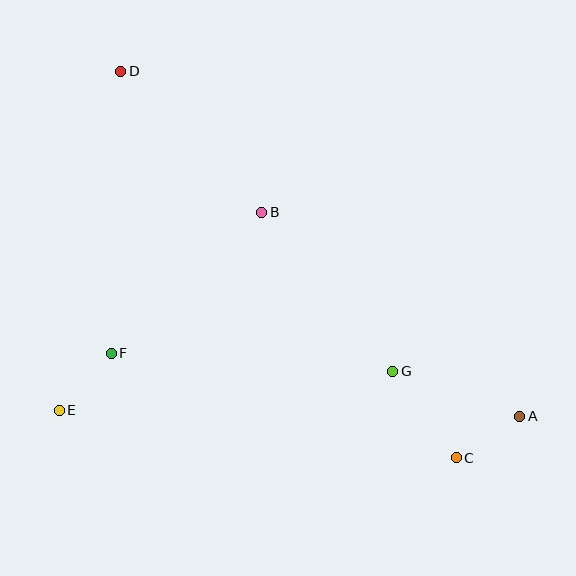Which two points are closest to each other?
Points A and C are closest to each other.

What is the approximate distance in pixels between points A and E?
The distance between A and E is approximately 460 pixels.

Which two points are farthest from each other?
Points A and D are farthest from each other.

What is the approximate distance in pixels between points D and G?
The distance between D and G is approximately 405 pixels.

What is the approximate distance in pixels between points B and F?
The distance between B and F is approximately 207 pixels.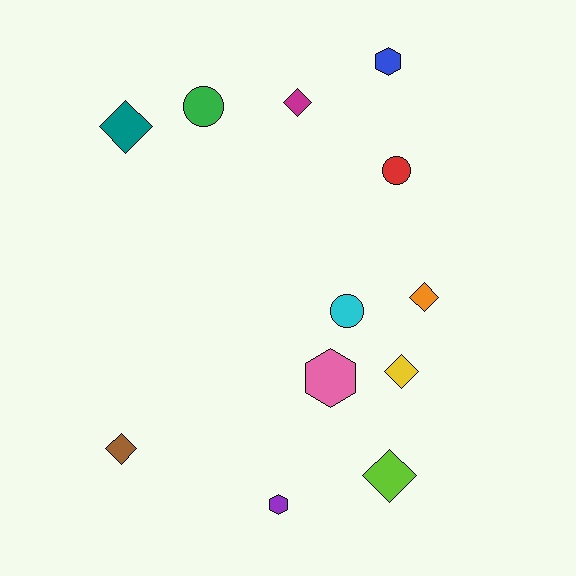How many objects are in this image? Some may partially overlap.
There are 12 objects.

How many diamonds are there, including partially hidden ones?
There are 6 diamonds.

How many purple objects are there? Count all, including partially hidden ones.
There is 1 purple object.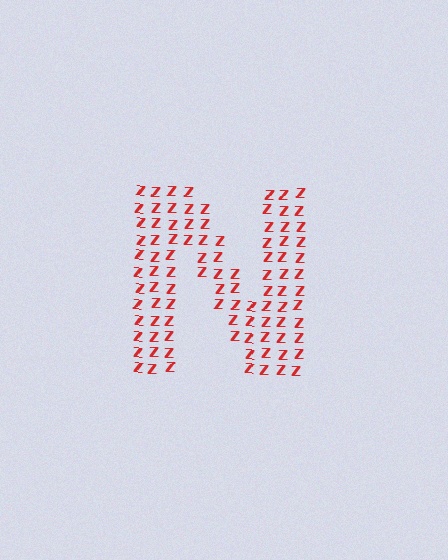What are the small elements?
The small elements are letter Z's.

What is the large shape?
The large shape is the letter N.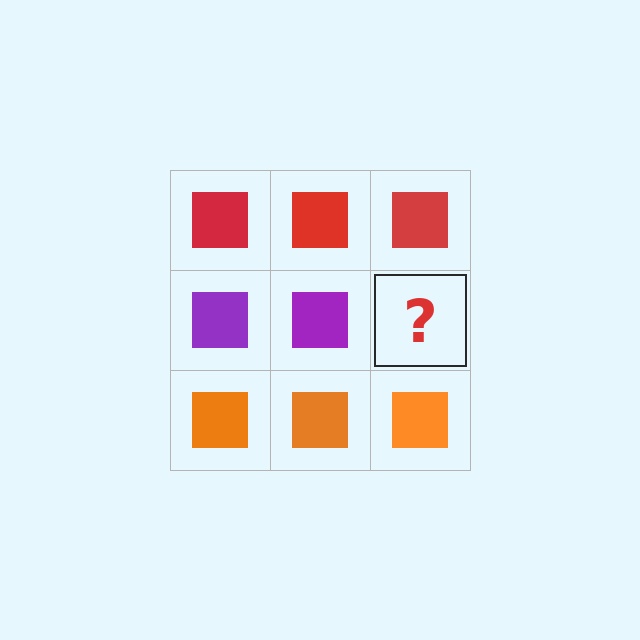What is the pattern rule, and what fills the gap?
The rule is that each row has a consistent color. The gap should be filled with a purple square.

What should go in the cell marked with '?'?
The missing cell should contain a purple square.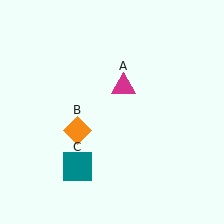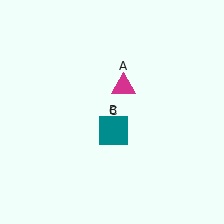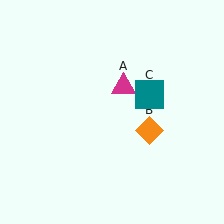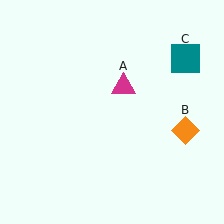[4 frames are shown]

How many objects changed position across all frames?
2 objects changed position: orange diamond (object B), teal square (object C).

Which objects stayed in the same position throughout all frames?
Magenta triangle (object A) remained stationary.